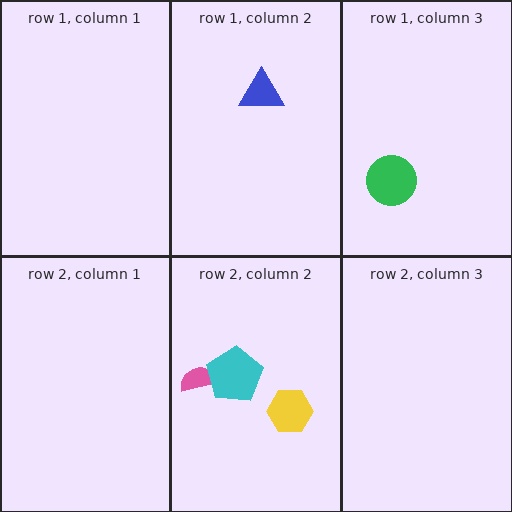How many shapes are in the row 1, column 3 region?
1.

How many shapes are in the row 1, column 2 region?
1.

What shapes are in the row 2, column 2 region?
The yellow hexagon, the pink semicircle, the cyan pentagon.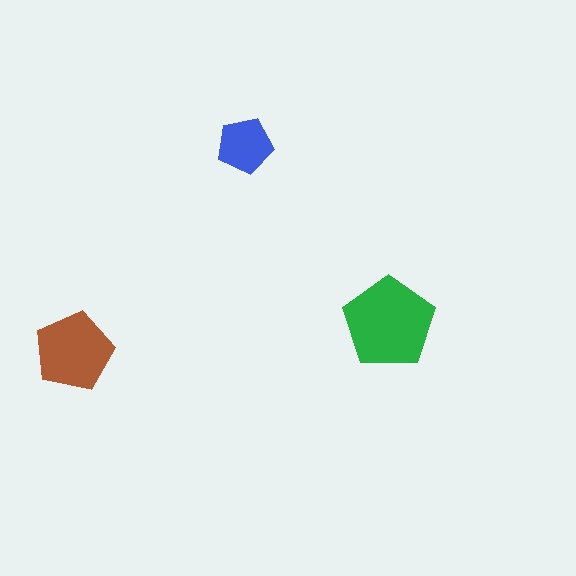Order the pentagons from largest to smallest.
the green one, the brown one, the blue one.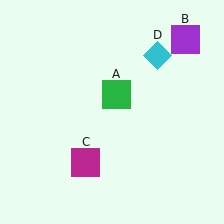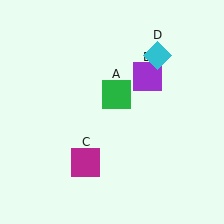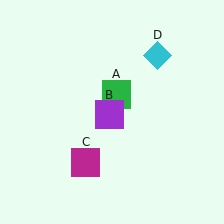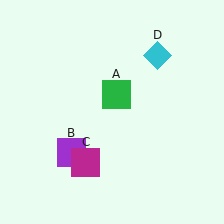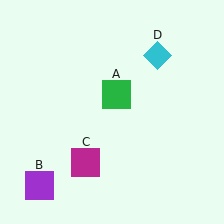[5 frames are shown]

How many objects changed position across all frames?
1 object changed position: purple square (object B).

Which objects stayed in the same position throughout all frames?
Green square (object A) and magenta square (object C) and cyan diamond (object D) remained stationary.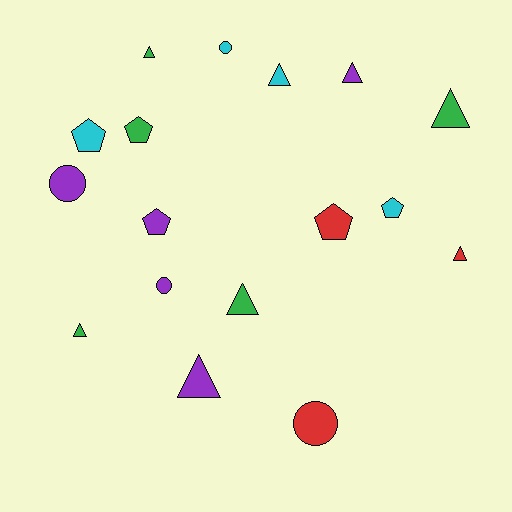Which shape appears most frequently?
Triangle, with 8 objects.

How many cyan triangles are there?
There is 1 cyan triangle.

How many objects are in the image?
There are 17 objects.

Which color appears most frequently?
Purple, with 5 objects.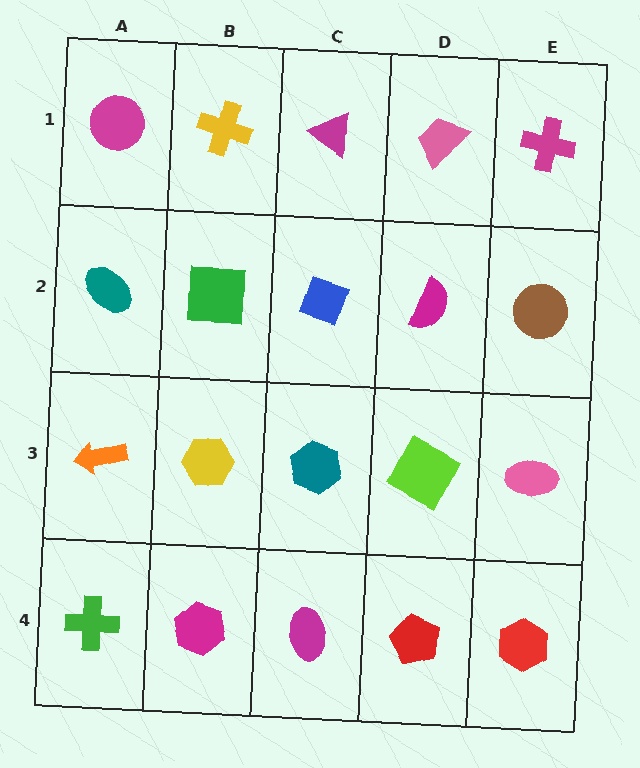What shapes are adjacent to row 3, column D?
A magenta semicircle (row 2, column D), a red pentagon (row 4, column D), a teal hexagon (row 3, column C), a pink ellipse (row 3, column E).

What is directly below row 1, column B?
A green square.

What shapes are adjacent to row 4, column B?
A yellow hexagon (row 3, column B), a green cross (row 4, column A), a magenta ellipse (row 4, column C).